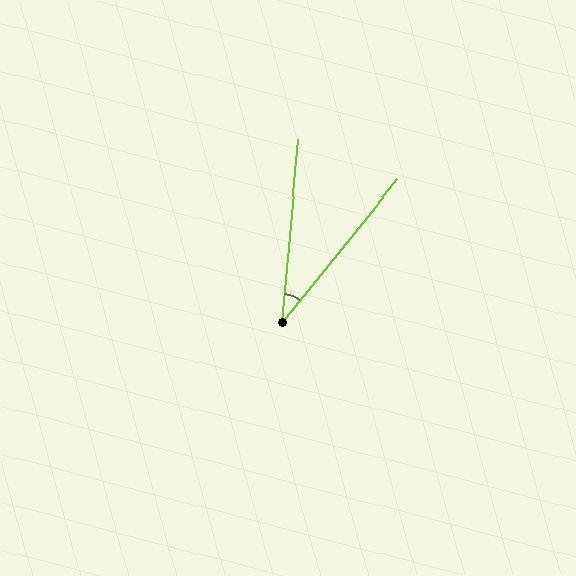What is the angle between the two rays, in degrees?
Approximately 34 degrees.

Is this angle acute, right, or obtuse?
It is acute.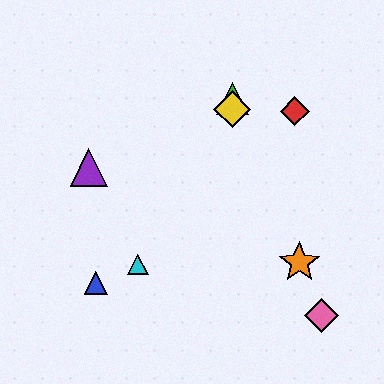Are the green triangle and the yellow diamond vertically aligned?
Yes, both are at x≈232.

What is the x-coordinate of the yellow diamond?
The yellow diamond is at x≈232.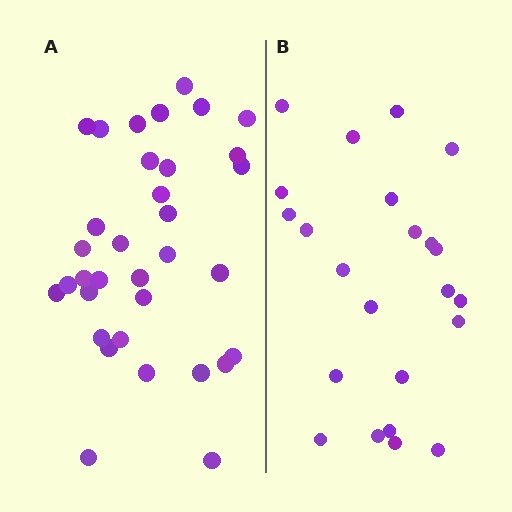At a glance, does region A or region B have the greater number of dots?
Region A (the left region) has more dots.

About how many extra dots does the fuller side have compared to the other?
Region A has roughly 12 or so more dots than region B.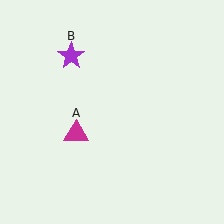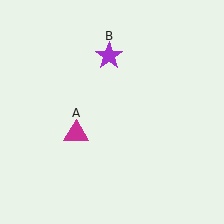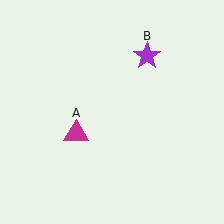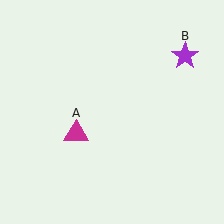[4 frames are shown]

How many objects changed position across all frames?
1 object changed position: purple star (object B).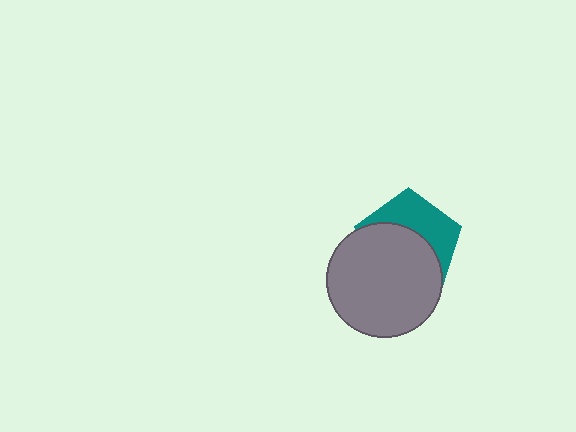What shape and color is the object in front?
The object in front is a gray circle.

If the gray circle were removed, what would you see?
You would see the complete teal pentagon.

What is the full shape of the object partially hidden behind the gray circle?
The partially hidden object is a teal pentagon.